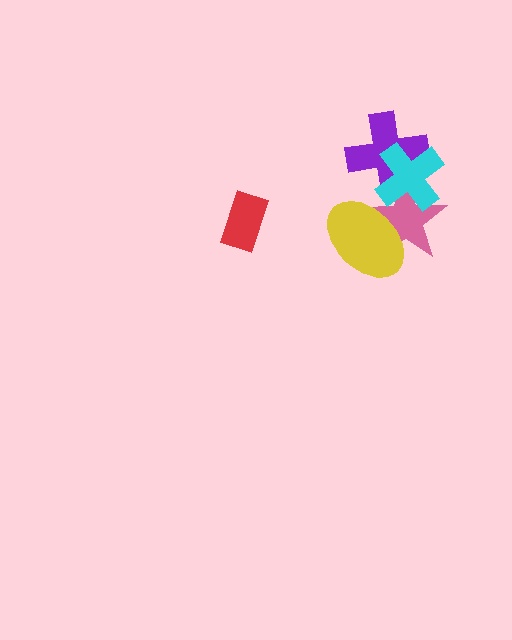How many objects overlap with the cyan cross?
2 objects overlap with the cyan cross.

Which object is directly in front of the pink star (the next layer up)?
The yellow ellipse is directly in front of the pink star.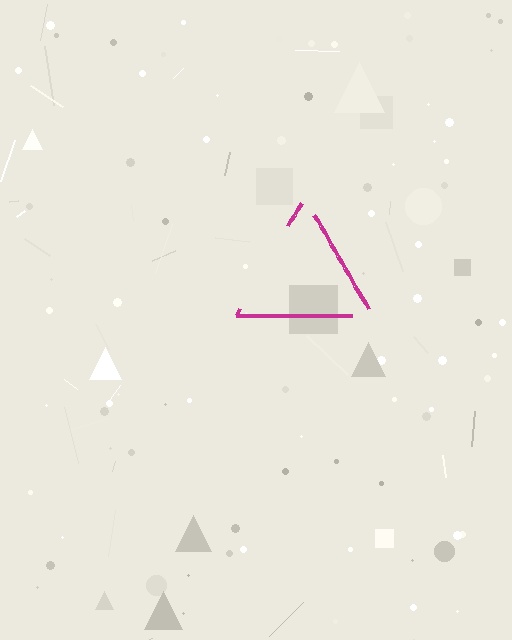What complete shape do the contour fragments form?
The contour fragments form a triangle.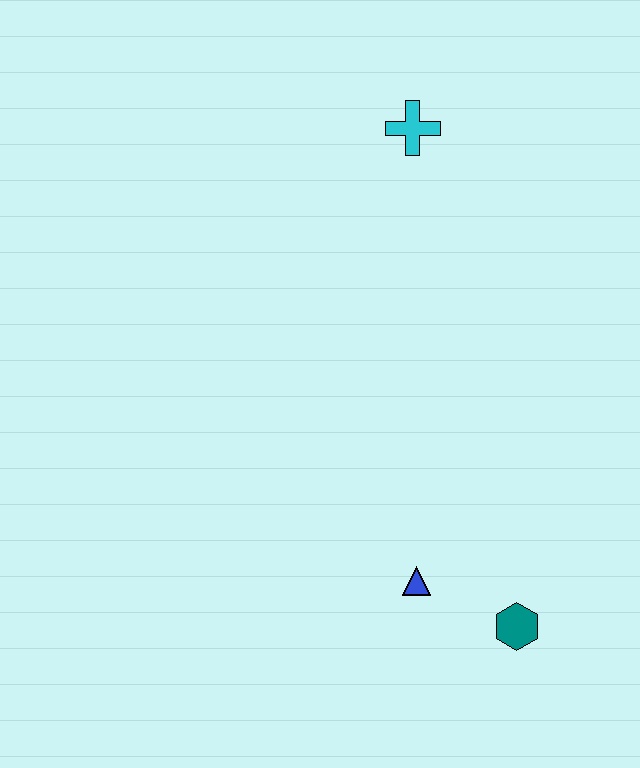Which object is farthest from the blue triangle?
The cyan cross is farthest from the blue triangle.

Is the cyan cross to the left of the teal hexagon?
Yes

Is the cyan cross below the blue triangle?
No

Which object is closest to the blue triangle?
The teal hexagon is closest to the blue triangle.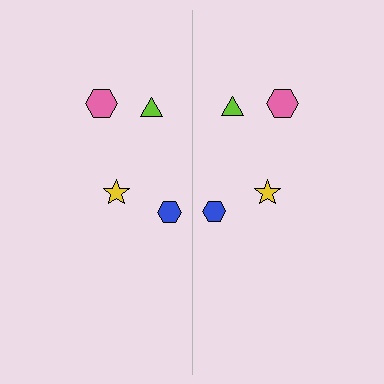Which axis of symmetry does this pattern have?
The pattern has a vertical axis of symmetry running through the center of the image.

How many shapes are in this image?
There are 8 shapes in this image.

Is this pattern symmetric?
Yes, this pattern has bilateral (reflection) symmetry.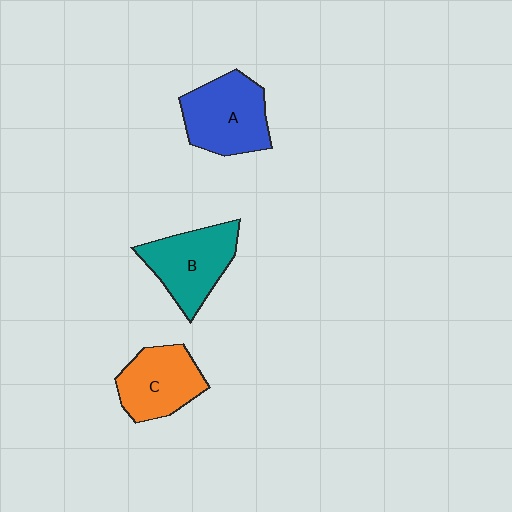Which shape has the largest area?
Shape A (blue).